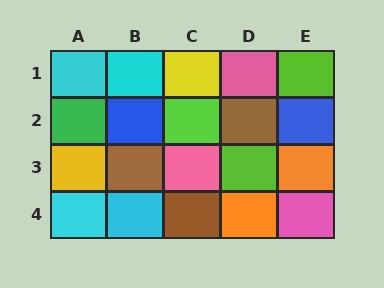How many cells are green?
1 cell is green.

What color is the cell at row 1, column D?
Pink.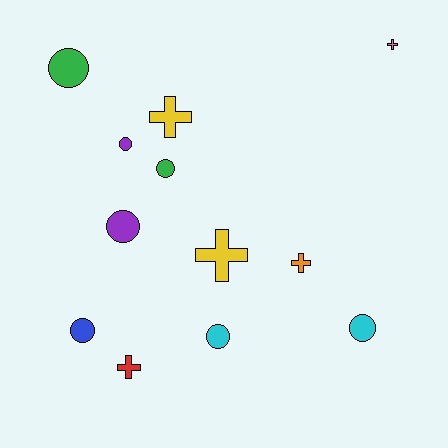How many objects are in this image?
There are 12 objects.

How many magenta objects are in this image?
There are no magenta objects.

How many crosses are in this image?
There are 5 crosses.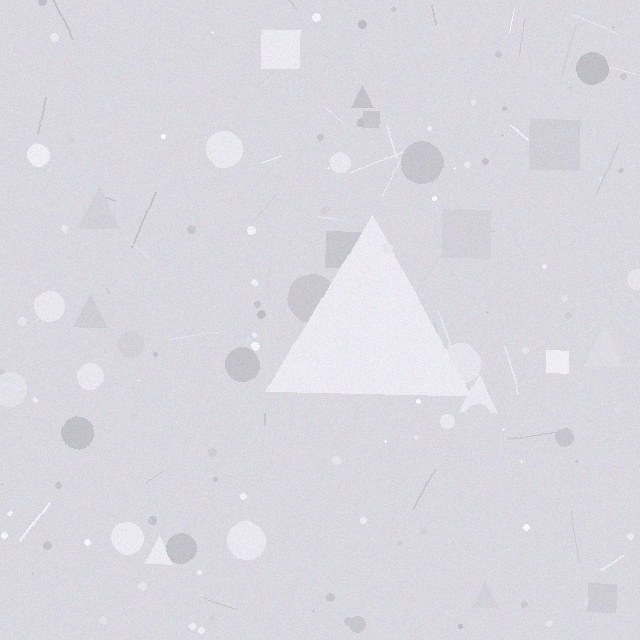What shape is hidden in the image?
A triangle is hidden in the image.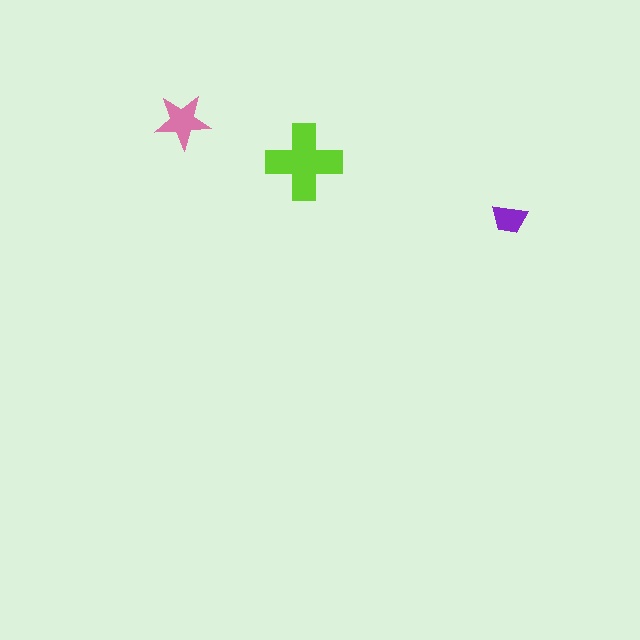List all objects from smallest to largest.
The purple trapezoid, the pink star, the lime cross.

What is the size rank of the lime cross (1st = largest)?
1st.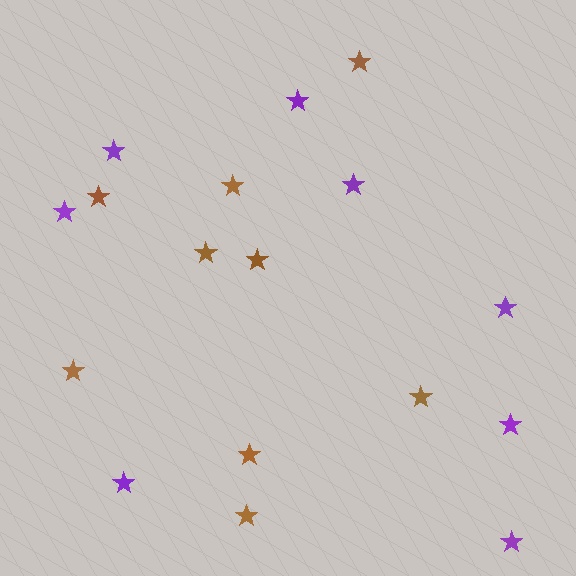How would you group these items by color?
There are 2 groups: one group of brown stars (9) and one group of purple stars (8).